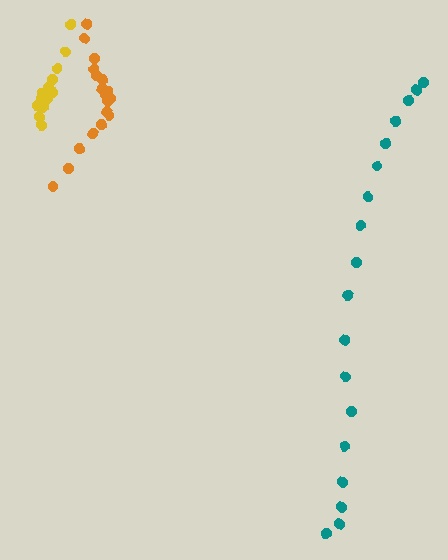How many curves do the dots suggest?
There are 3 distinct paths.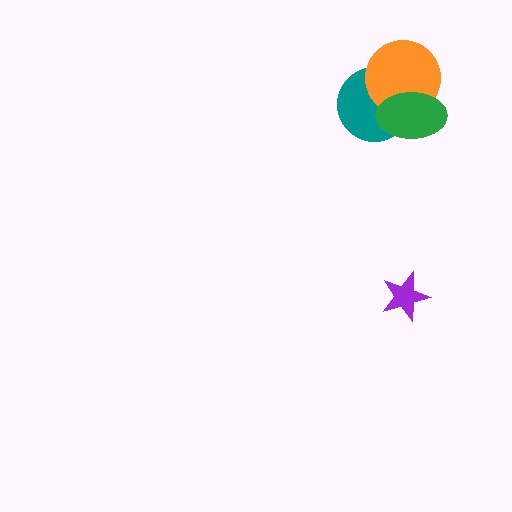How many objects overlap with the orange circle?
2 objects overlap with the orange circle.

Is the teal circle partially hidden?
Yes, it is partially covered by another shape.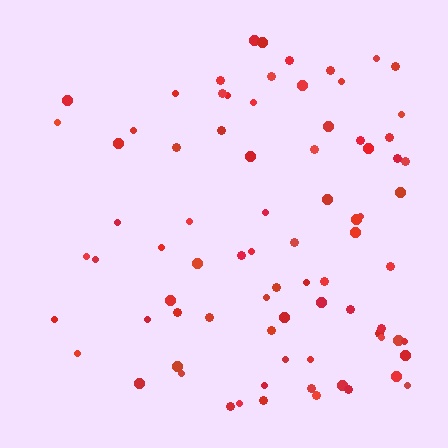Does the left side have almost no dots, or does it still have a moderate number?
Still a moderate number, just noticeably fewer than the right.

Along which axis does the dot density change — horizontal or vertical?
Horizontal.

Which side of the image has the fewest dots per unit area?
The left.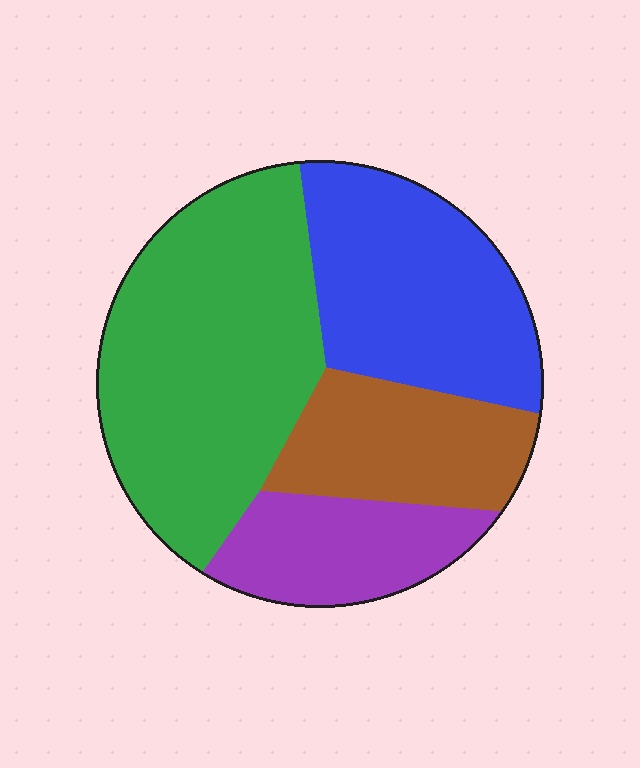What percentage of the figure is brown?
Brown covers 18% of the figure.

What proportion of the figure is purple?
Purple covers around 15% of the figure.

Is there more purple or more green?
Green.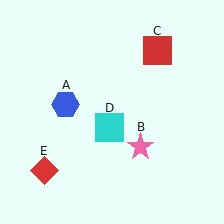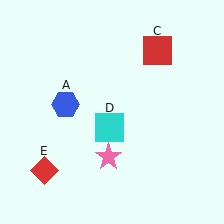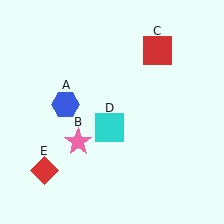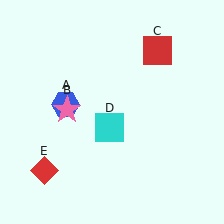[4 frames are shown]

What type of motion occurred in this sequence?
The pink star (object B) rotated clockwise around the center of the scene.